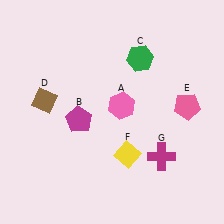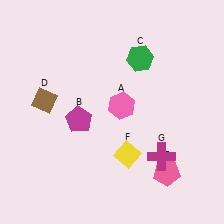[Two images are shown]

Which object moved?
The pink pentagon (E) moved down.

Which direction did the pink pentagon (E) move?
The pink pentagon (E) moved down.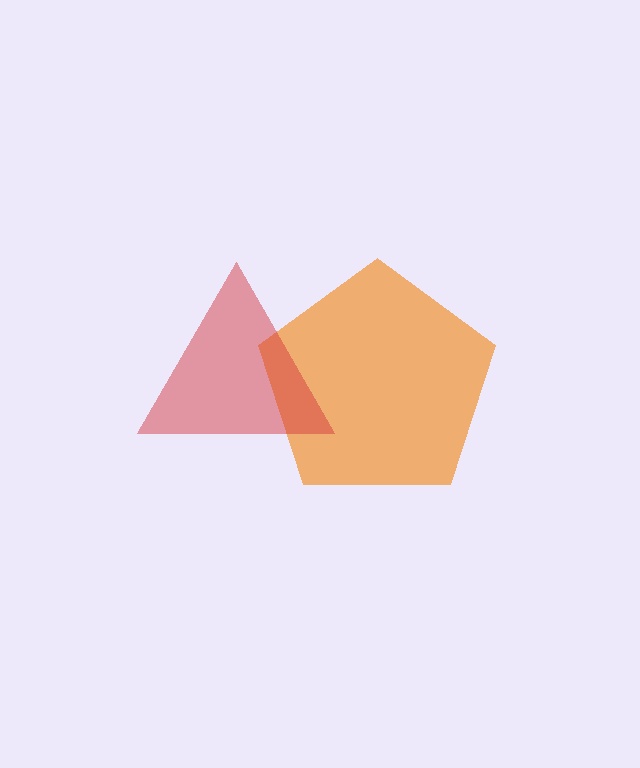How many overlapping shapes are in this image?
There are 2 overlapping shapes in the image.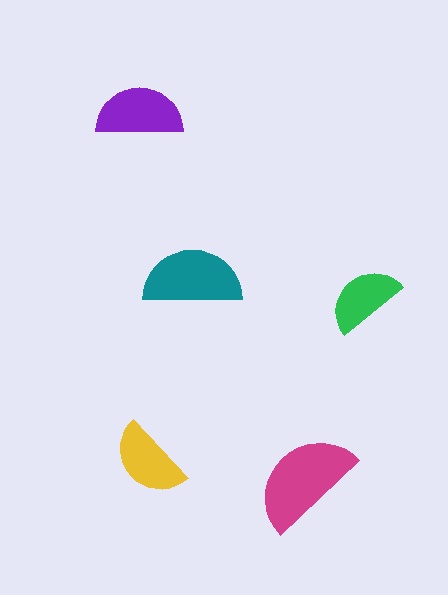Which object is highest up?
The purple semicircle is topmost.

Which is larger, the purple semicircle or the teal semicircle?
The teal one.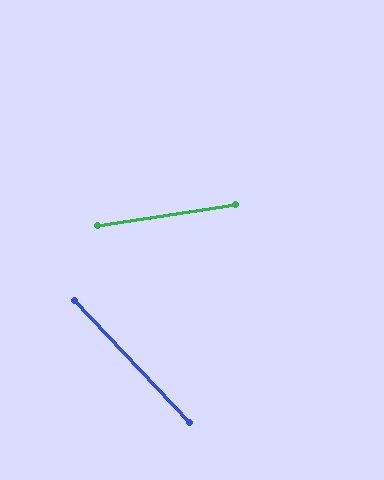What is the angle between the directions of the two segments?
Approximately 55 degrees.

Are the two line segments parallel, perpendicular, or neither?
Neither parallel nor perpendicular — they differ by about 55°.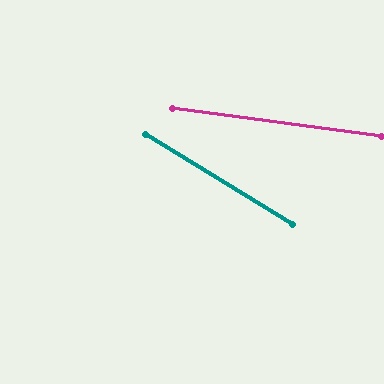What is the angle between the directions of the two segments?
Approximately 24 degrees.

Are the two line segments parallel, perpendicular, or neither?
Neither parallel nor perpendicular — they differ by about 24°.